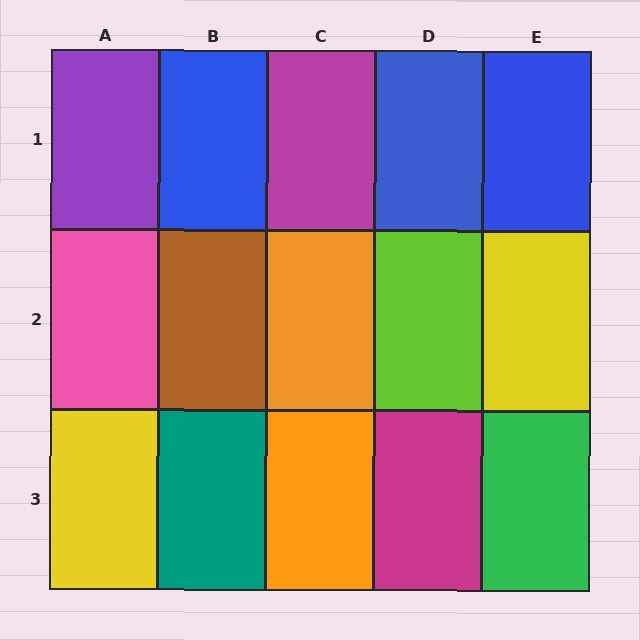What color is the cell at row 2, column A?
Pink.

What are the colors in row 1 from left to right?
Purple, blue, magenta, blue, blue.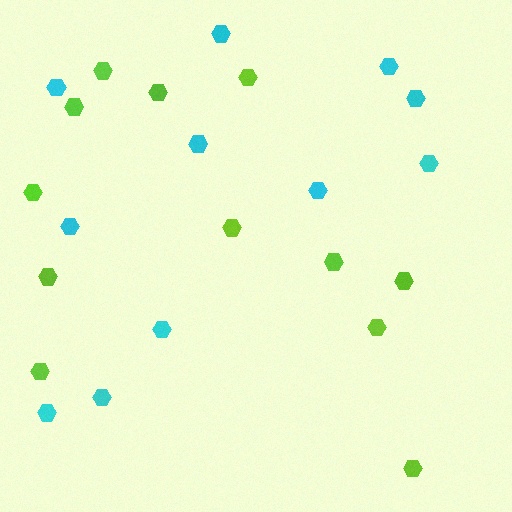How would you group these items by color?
There are 2 groups: one group of cyan hexagons (11) and one group of lime hexagons (12).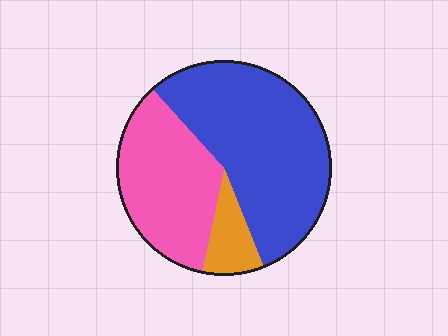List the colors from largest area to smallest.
From largest to smallest: blue, pink, orange.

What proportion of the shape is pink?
Pink covers roughly 35% of the shape.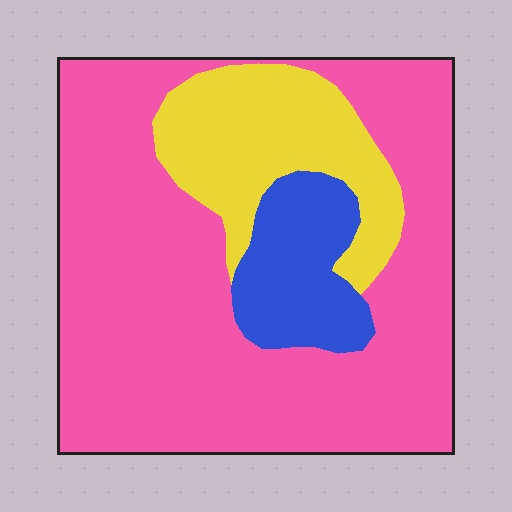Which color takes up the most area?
Pink, at roughly 70%.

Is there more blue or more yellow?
Yellow.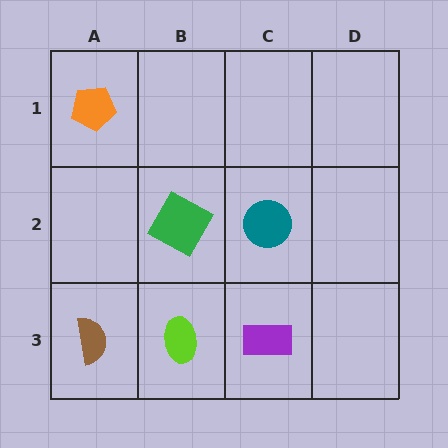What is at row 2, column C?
A teal circle.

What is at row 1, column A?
An orange pentagon.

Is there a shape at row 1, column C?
No, that cell is empty.